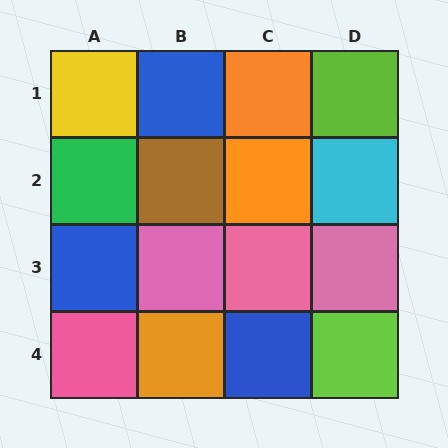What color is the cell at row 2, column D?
Cyan.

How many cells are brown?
1 cell is brown.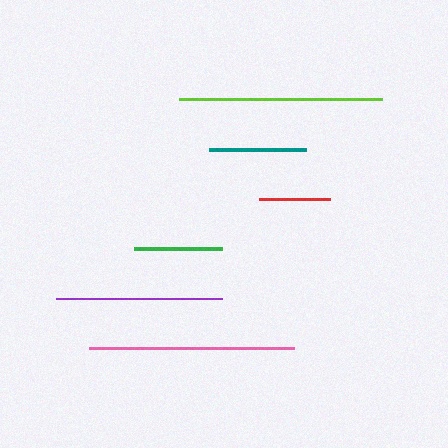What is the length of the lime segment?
The lime segment is approximately 202 pixels long.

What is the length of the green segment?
The green segment is approximately 88 pixels long.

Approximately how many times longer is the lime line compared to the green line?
The lime line is approximately 2.3 times the length of the green line.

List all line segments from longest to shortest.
From longest to shortest: pink, lime, purple, teal, green, red.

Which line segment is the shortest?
The red line is the shortest at approximately 71 pixels.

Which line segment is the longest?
The pink line is the longest at approximately 205 pixels.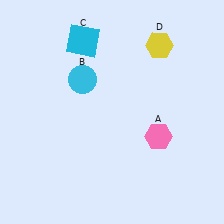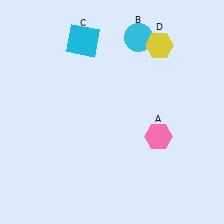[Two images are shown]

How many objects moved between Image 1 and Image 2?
1 object moved between the two images.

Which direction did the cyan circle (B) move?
The cyan circle (B) moved right.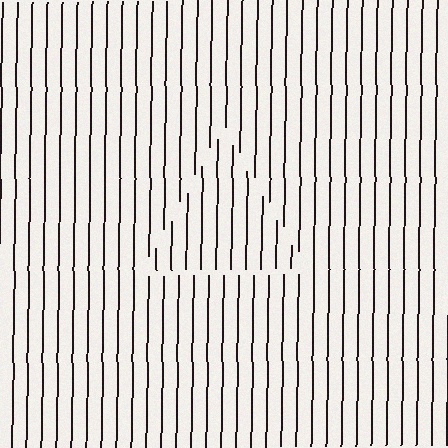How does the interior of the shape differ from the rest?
The interior of the shape contains the same grating, shifted by half a period — the contour is defined by the phase discontinuity where line-ends from the inner and outer gratings abut.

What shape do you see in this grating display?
An illusory triangle. The interior of the shape contains the same grating, shifted by half a period — the contour is defined by the phase discontinuity where line-ends from the inner and outer gratings abut.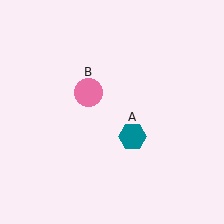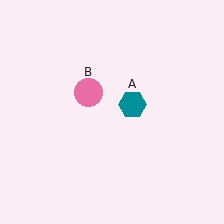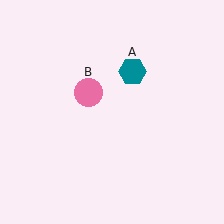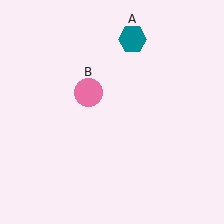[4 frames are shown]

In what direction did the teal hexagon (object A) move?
The teal hexagon (object A) moved up.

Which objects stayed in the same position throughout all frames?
Pink circle (object B) remained stationary.